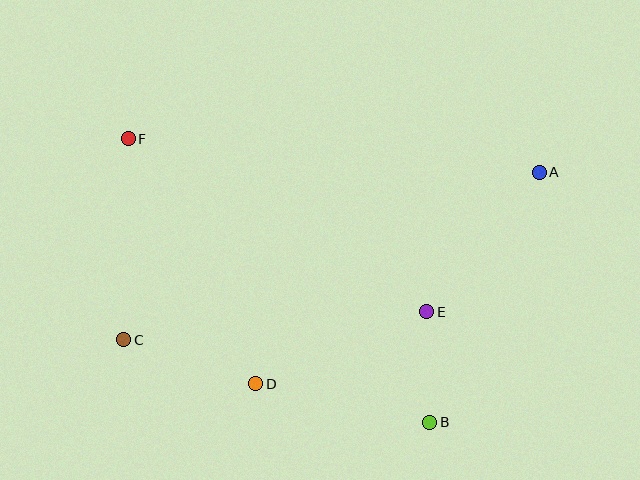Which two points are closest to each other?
Points B and E are closest to each other.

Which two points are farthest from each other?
Points A and C are farthest from each other.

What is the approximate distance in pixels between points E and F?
The distance between E and F is approximately 345 pixels.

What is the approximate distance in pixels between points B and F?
The distance between B and F is approximately 414 pixels.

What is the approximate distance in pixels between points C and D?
The distance between C and D is approximately 139 pixels.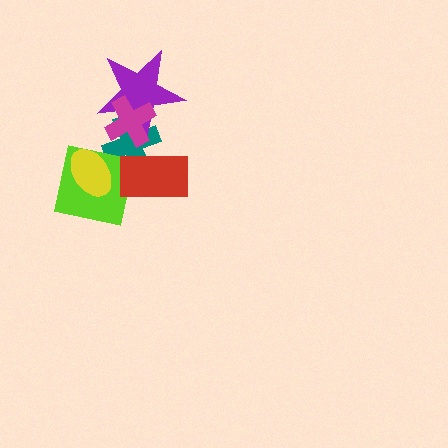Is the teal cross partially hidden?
Yes, it is partially covered by another shape.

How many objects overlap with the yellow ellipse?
1 object overlaps with the yellow ellipse.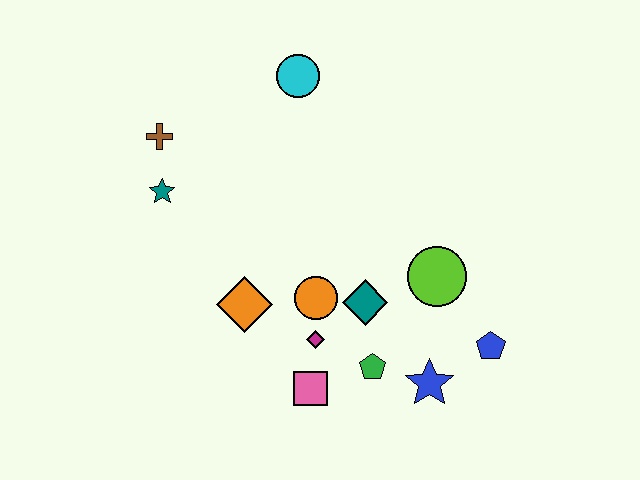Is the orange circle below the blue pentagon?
No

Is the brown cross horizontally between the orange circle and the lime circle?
No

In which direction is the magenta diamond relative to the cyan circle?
The magenta diamond is below the cyan circle.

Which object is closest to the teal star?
The brown cross is closest to the teal star.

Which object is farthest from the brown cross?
The blue pentagon is farthest from the brown cross.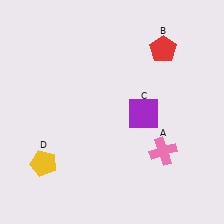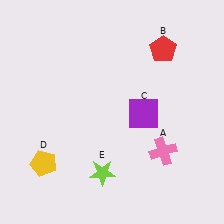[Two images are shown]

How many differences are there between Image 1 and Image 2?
There is 1 difference between the two images.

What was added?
A lime star (E) was added in Image 2.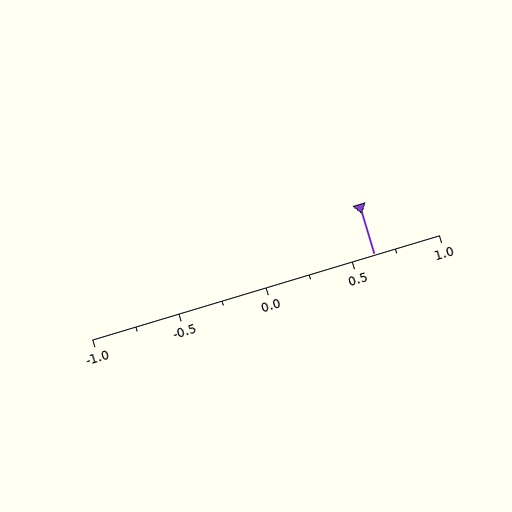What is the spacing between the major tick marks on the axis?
The major ticks are spaced 0.5 apart.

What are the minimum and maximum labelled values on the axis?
The axis runs from -1.0 to 1.0.